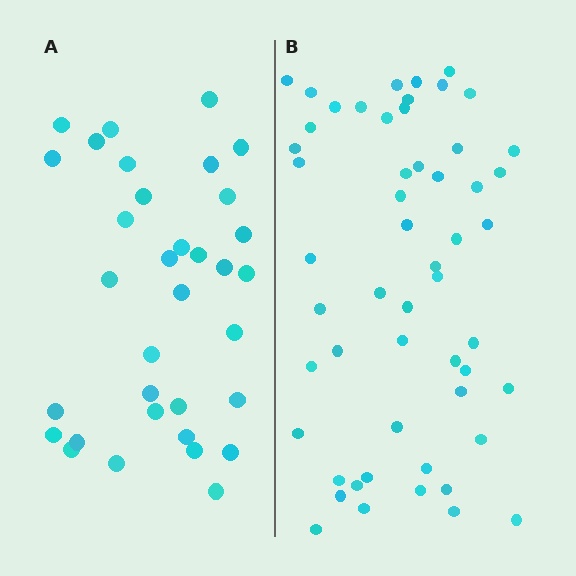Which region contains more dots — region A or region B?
Region B (the right region) has more dots.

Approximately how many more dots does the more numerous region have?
Region B has approximately 20 more dots than region A.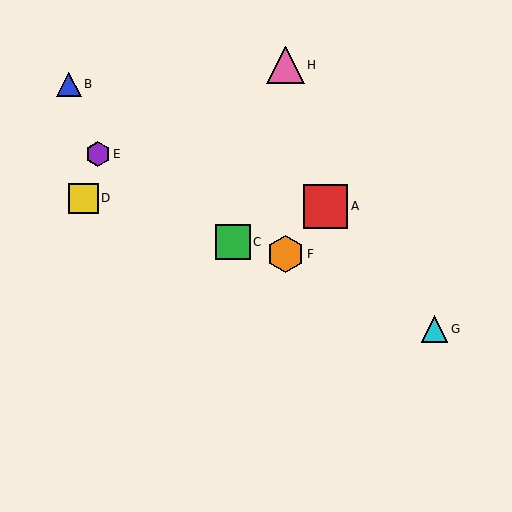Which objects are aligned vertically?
Objects F, H are aligned vertically.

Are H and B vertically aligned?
No, H is at x≈286 and B is at x≈69.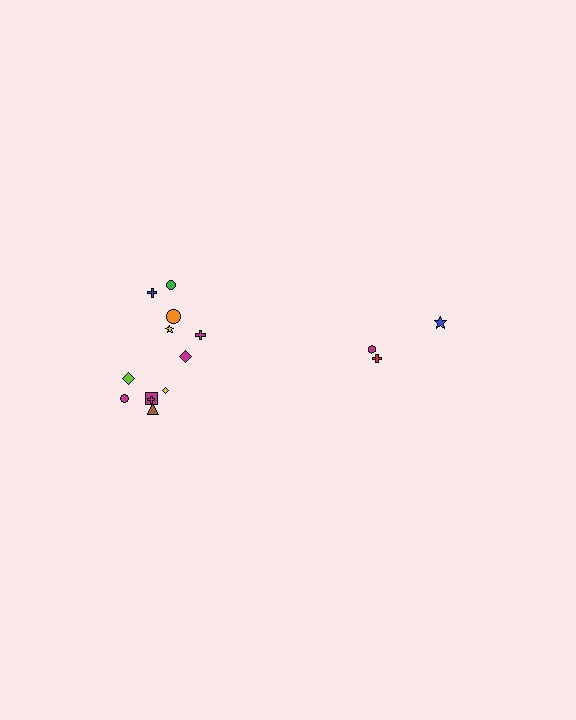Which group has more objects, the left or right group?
The left group.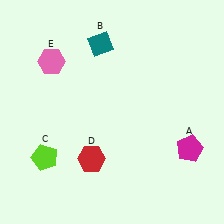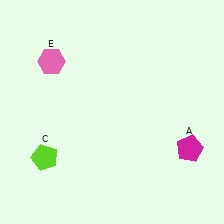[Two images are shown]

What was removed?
The teal diamond (B), the red hexagon (D) were removed in Image 2.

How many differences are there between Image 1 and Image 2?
There are 2 differences between the two images.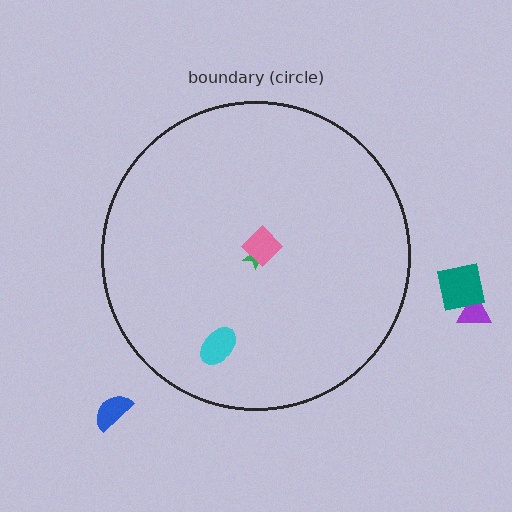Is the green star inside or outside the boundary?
Inside.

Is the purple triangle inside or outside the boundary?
Outside.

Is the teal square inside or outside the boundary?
Outside.